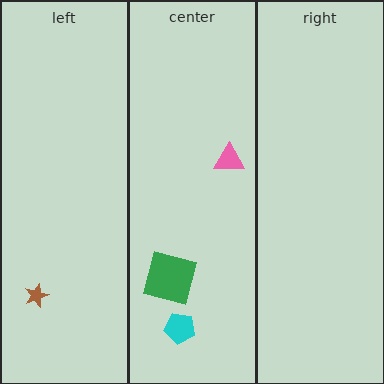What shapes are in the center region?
The cyan pentagon, the green square, the pink triangle.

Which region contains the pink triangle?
The center region.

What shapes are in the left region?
The brown star.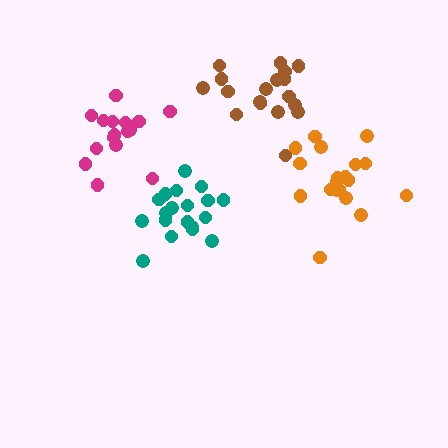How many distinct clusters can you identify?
There are 4 distinct clusters.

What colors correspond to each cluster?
The clusters are colored: magenta, orange, brown, teal.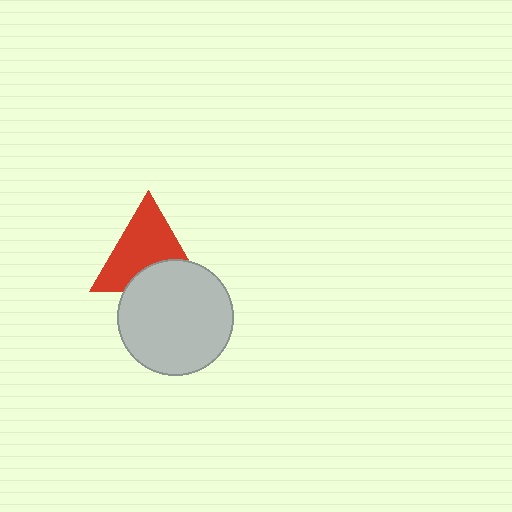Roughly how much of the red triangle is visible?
Most of it is visible (roughly 68%).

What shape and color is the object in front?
The object in front is a light gray circle.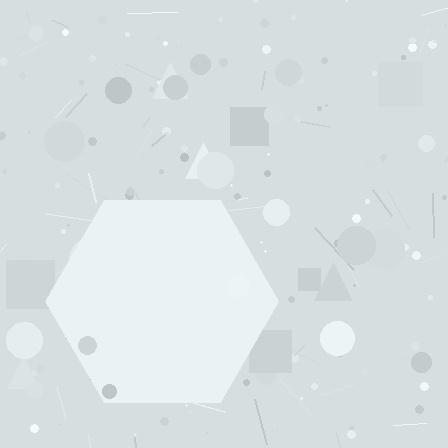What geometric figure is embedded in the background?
A hexagon is embedded in the background.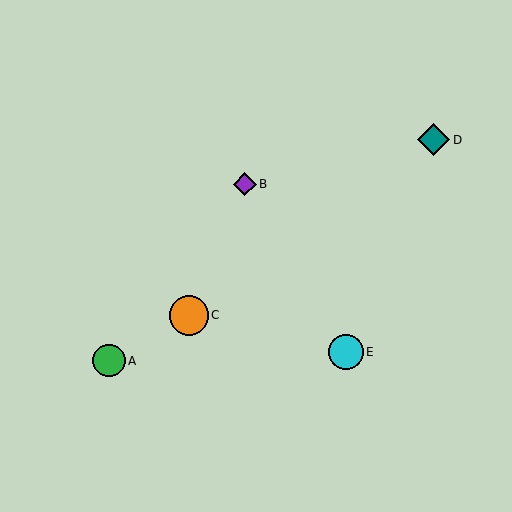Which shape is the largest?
The orange circle (labeled C) is the largest.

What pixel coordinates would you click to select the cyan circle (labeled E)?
Click at (346, 352) to select the cyan circle E.